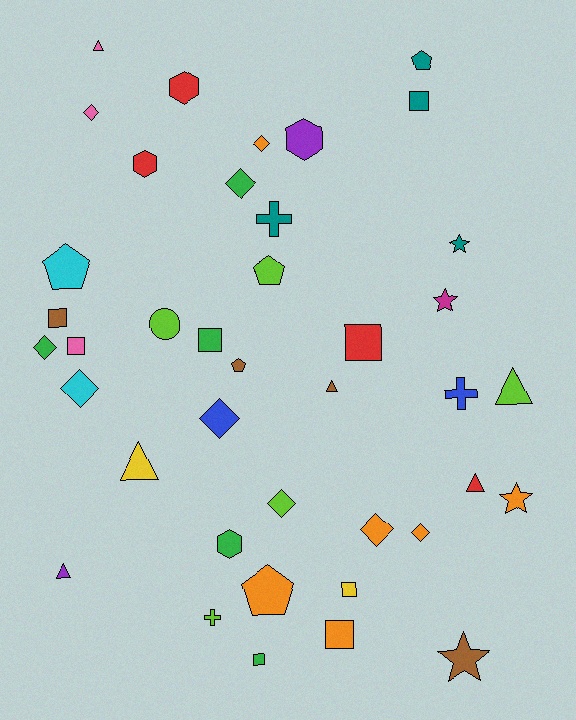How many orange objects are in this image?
There are 6 orange objects.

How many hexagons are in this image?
There are 4 hexagons.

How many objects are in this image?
There are 40 objects.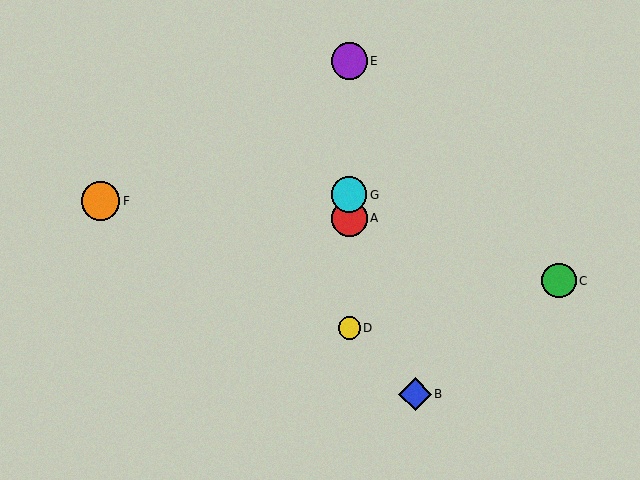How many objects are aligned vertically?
4 objects (A, D, E, G) are aligned vertically.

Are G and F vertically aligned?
No, G is at x≈349 and F is at x≈100.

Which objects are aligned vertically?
Objects A, D, E, G are aligned vertically.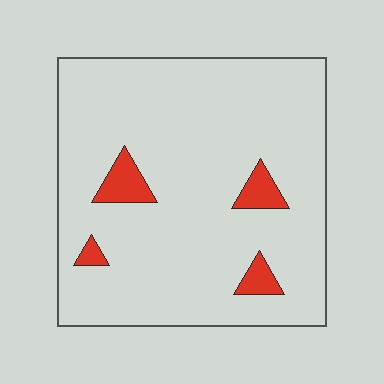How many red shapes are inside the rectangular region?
4.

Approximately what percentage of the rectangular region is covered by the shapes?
Approximately 5%.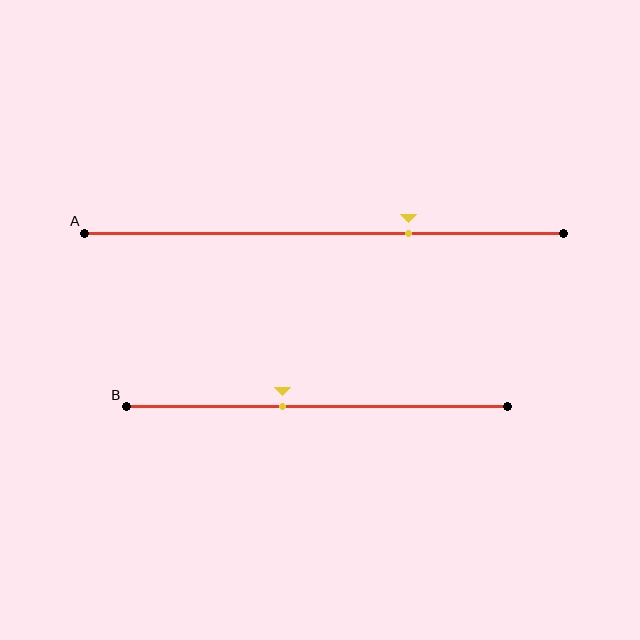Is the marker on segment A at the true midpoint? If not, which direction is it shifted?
No, the marker on segment A is shifted to the right by about 18% of the segment length.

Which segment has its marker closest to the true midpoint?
Segment B has its marker closest to the true midpoint.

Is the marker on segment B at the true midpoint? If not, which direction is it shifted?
No, the marker on segment B is shifted to the left by about 9% of the segment length.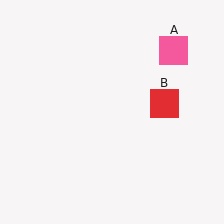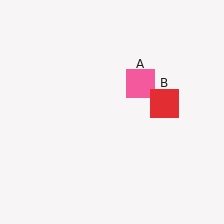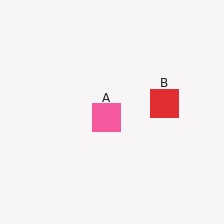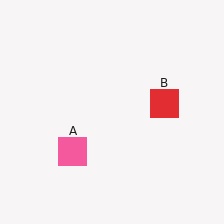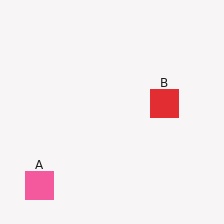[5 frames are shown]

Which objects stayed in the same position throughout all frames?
Red square (object B) remained stationary.